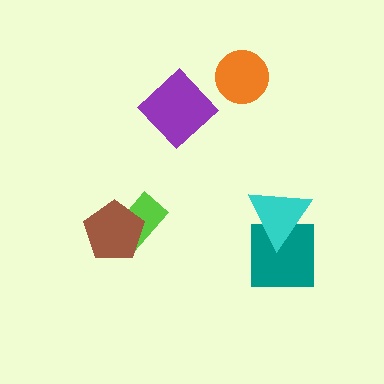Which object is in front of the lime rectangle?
The brown pentagon is in front of the lime rectangle.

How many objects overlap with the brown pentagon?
1 object overlaps with the brown pentagon.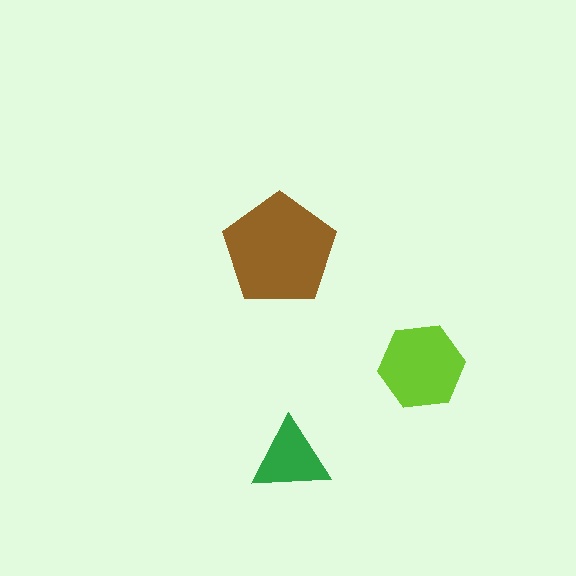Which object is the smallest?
The green triangle.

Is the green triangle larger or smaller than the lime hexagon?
Smaller.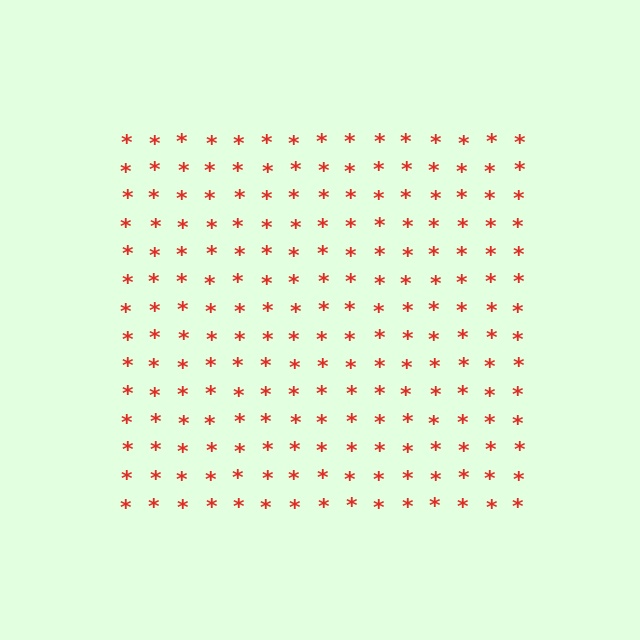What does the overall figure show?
The overall figure shows a square.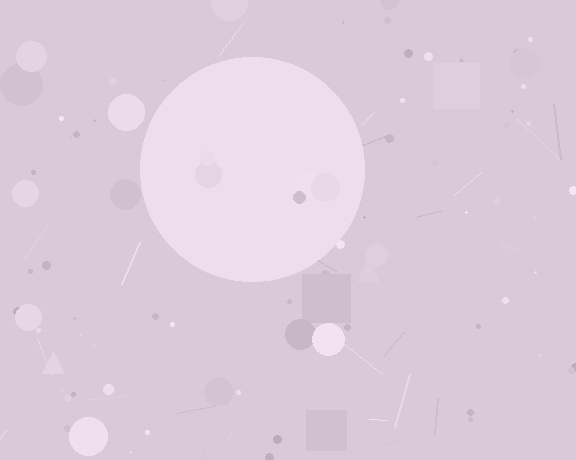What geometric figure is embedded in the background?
A circle is embedded in the background.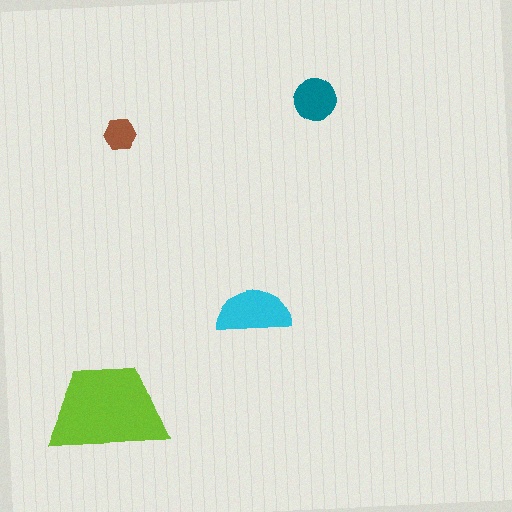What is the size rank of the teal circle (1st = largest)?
3rd.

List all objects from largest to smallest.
The lime trapezoid, the cyan semicircle, the teal circle, the brown hexagon.